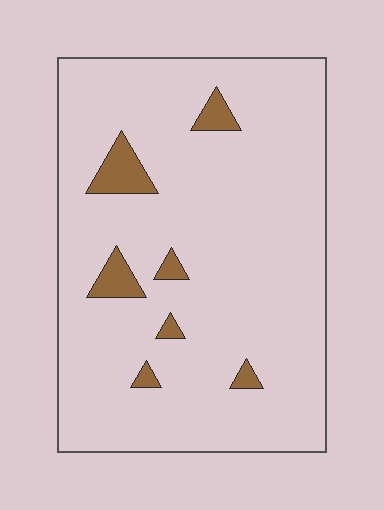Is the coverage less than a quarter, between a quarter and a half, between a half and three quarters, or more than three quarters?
Less than a quarter.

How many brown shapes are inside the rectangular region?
7.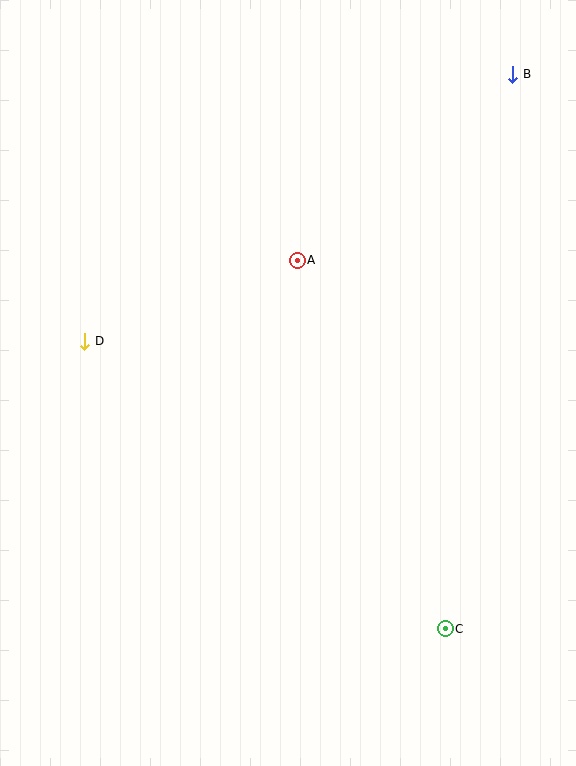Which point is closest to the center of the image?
Point A at (297, 260) is closest to the center.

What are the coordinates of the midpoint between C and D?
The midpoint between C and D is at (265, 485).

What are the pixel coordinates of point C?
Point C is at (445, 629).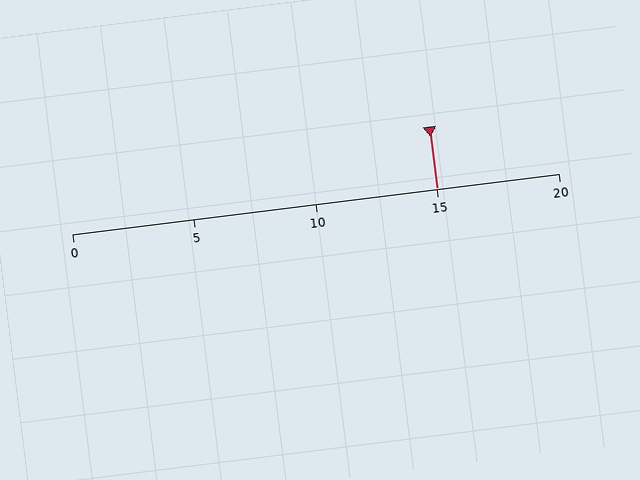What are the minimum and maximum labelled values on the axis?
The axis runs from 0 to 20.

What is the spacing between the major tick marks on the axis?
The major ticks are spaced 5 apart.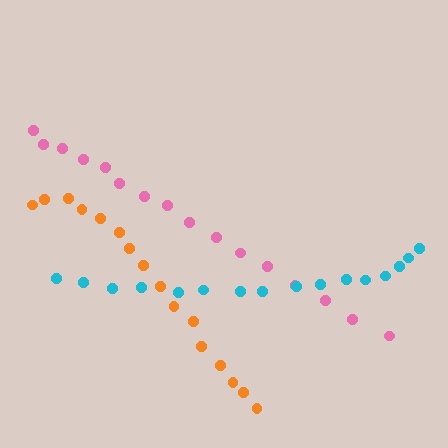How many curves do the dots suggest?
There are 3 distinct paths.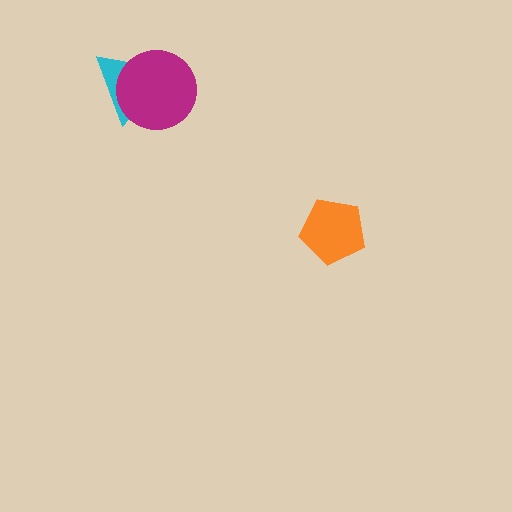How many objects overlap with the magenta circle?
1 object overlaps with the magenta circle.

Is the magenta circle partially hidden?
No, no other shape covers it.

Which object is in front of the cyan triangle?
The magenta circle is in front of the cyan triangle.